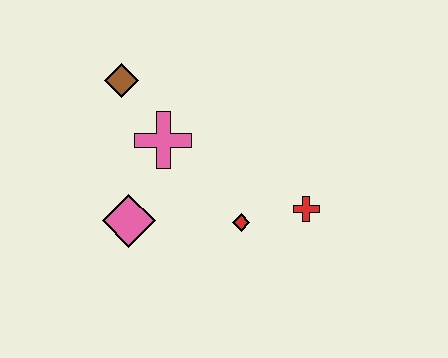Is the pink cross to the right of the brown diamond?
Yes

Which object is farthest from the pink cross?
The red cross is farthest from the pink cross.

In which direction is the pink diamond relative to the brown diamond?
The pink diamond is below the brown diamond.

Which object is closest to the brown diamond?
The pink cross is closest to the brown diamond.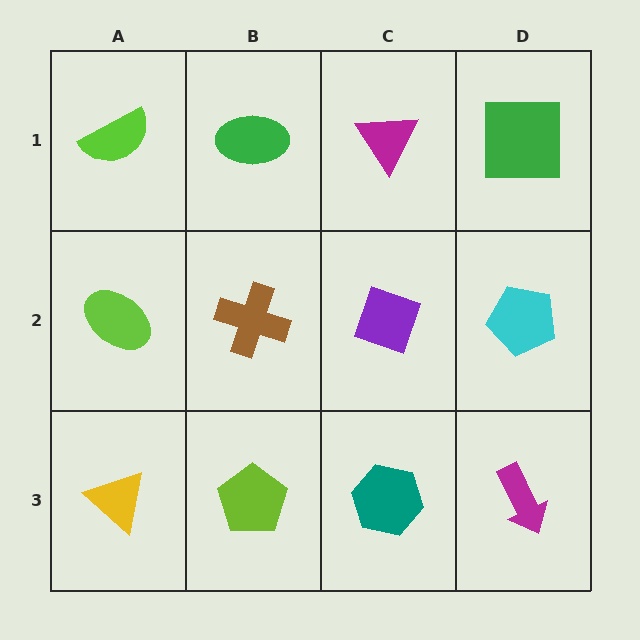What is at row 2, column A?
A lime ellipse.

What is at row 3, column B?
A lime pentagon.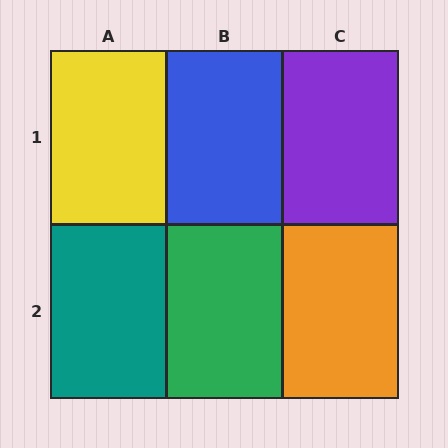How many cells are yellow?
1 cell is yellow.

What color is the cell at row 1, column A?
Yellow.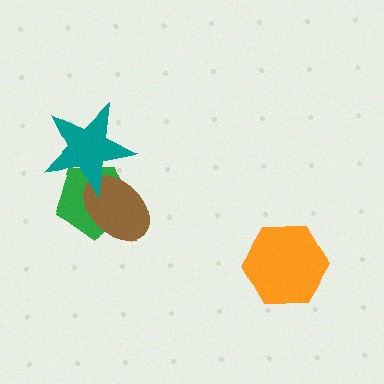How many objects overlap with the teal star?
2 objects overlap with the teal star.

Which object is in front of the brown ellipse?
The teal star is in front of the brown ellipse.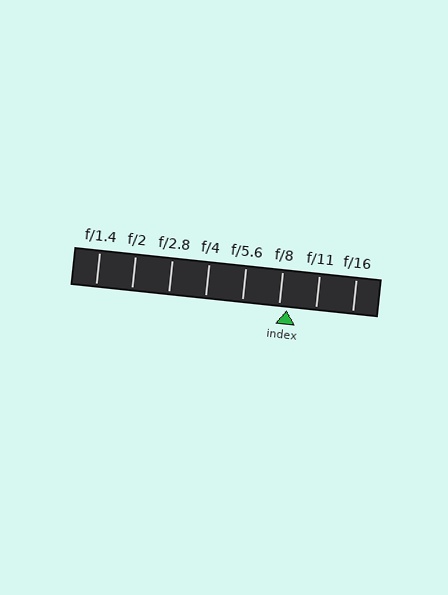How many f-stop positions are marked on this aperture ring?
There are 8 f-stop positions marked.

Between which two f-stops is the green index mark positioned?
The index mark is between f/8 and f/11.